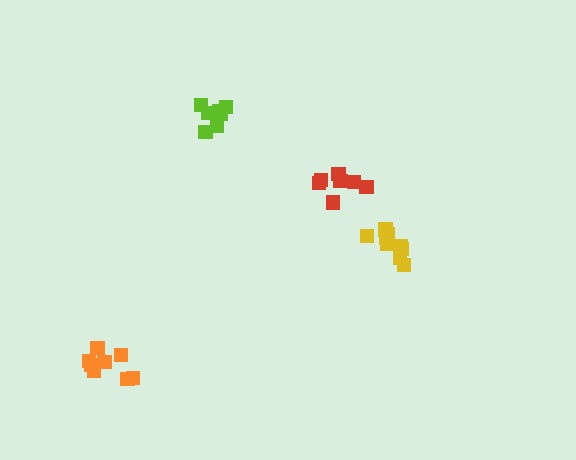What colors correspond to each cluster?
The clusters are colored: red, lime, orange, yellow.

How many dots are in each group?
Group 1: 7 dots, Group 2: 8 dots, Group 3: 8 dots, Group 4: 9 dots (32 total).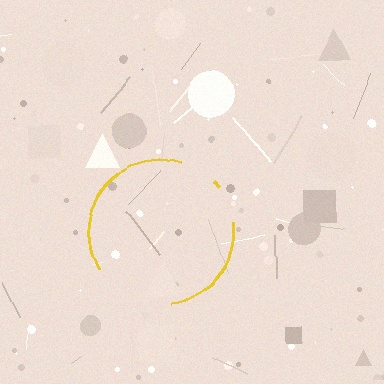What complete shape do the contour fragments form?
The contour fragments form a circle.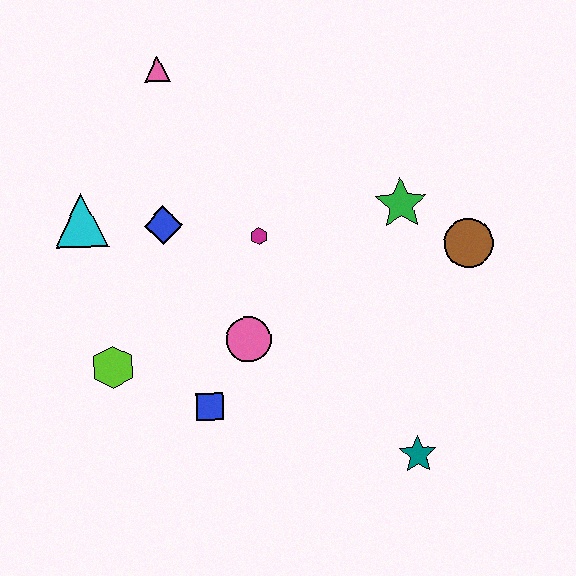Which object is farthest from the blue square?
The pink triangle is farthest from the blue square.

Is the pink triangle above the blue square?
Yes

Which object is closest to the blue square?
The pink circle is closest to the blue square.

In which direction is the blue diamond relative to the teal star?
The blue diamond is to the left of the teal star.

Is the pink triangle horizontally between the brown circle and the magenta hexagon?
No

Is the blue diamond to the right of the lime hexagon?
Yes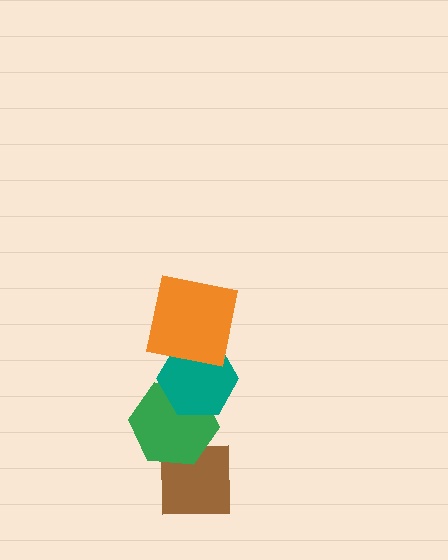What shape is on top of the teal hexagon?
The orange square is on top of the teal hexagon.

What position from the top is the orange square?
The orange square is 1st from the top.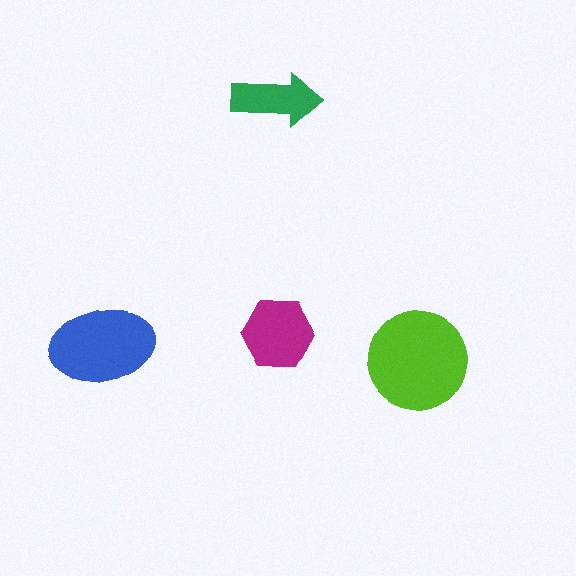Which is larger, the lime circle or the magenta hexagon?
The lime circle.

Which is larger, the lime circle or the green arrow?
The lime circle.